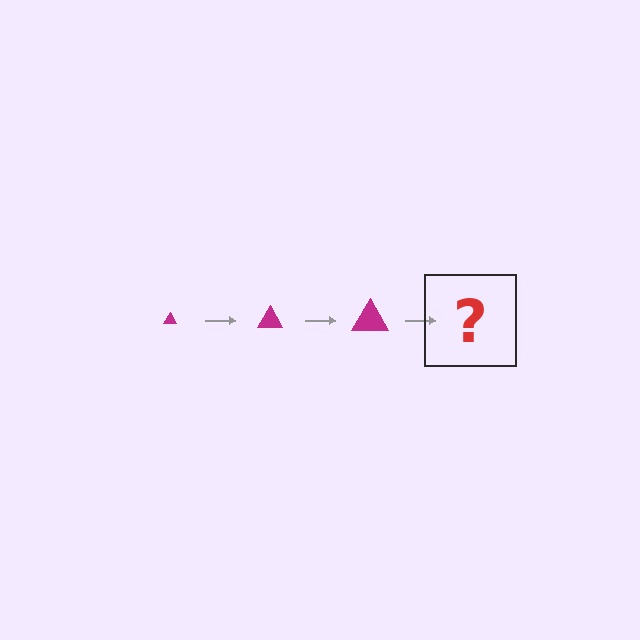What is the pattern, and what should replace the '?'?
The pattern is that the triangle gets progressively larger each step. The '?' should be a magenta triangle, larger than the previous one.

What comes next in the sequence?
The next element should be a magenta triangle, larger than the previous one.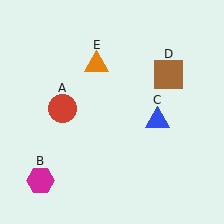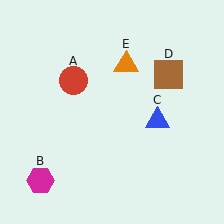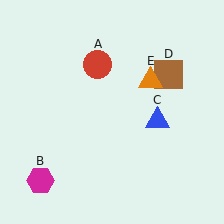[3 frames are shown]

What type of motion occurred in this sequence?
The red circle (object A), orange triangle (object E) rotated clockwise around the center of the scene.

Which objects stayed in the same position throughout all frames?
Magenta hexagon (object B) and blue triangle (object C) and brown square (object D) remained stationary.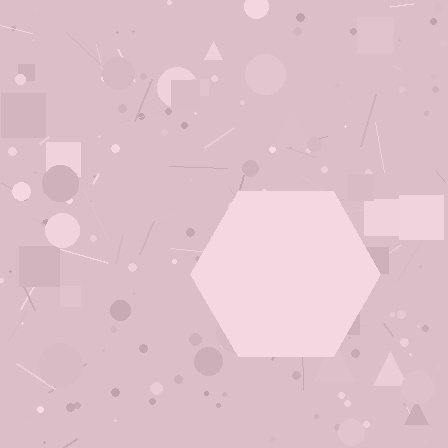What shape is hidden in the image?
A hexagon is hidden in the image.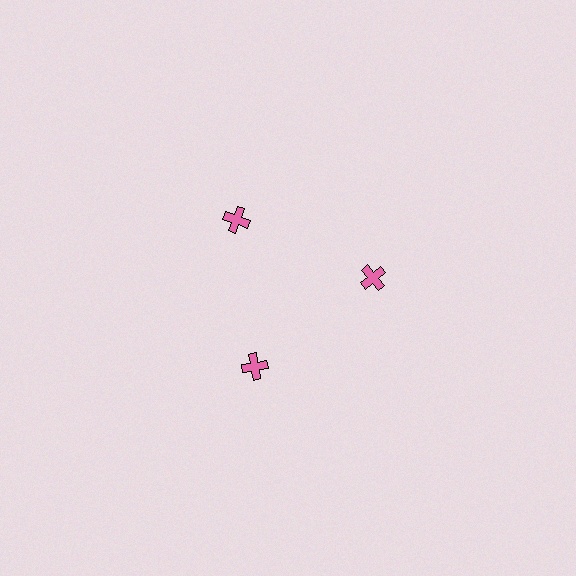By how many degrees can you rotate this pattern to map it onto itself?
The pattern maps onto itself every 120 degrees of rotation.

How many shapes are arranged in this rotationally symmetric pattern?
There are 3 shapes, arranged in 3 groups of 1.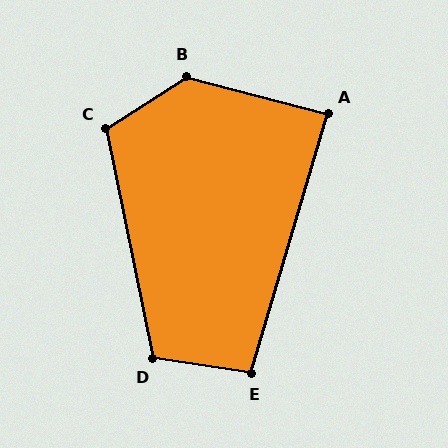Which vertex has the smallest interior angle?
A, at approximately 88 degrees.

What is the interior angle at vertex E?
Approximately 98 degrees (obtuse).